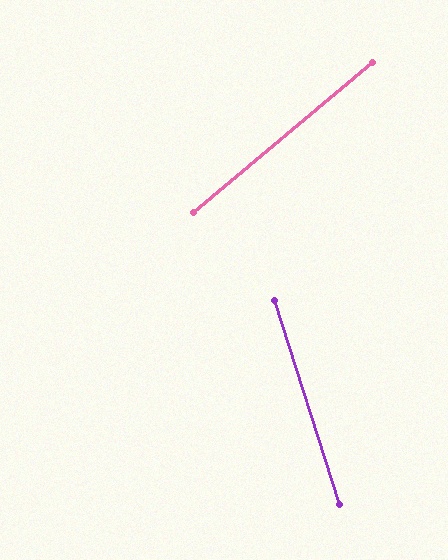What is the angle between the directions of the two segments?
Approximately 68 degrees.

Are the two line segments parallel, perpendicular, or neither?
Neither parallel nor perpendicular — they differ by about 68°.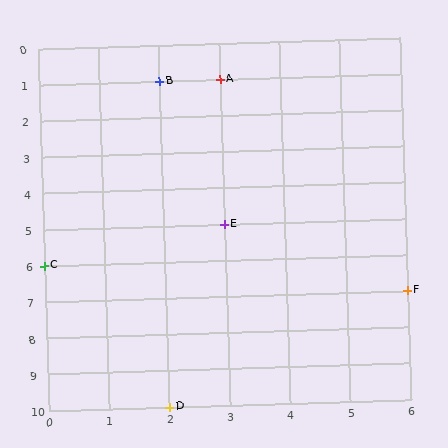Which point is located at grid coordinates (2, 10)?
Point D is at (2, 10).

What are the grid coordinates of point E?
Point E is at grid coordinates (3, 5).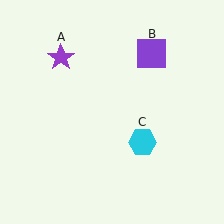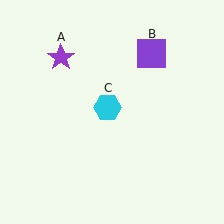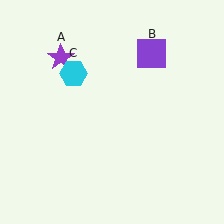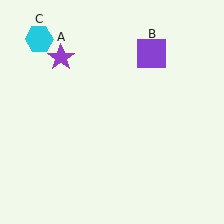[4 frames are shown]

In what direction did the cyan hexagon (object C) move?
The cyan hexagon (object C) moved up and to the left.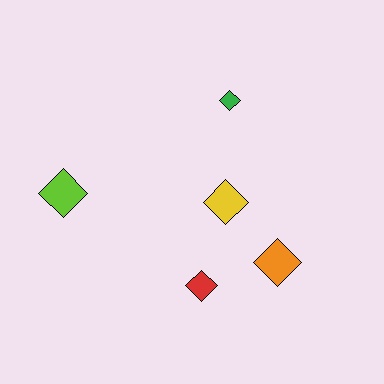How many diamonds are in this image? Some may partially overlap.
There are 5 diamonds.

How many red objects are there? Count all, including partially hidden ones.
There is 1 red object.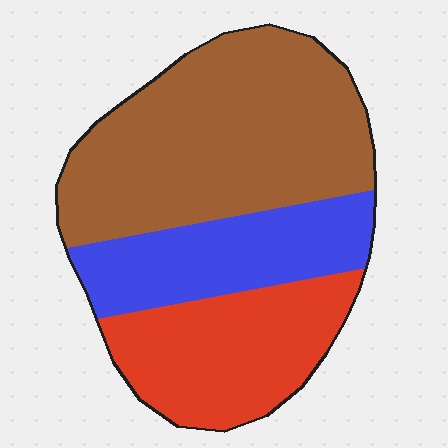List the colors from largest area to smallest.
From largest to smallest: brown, red, blue.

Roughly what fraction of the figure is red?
Red covers about 25% of the figure.